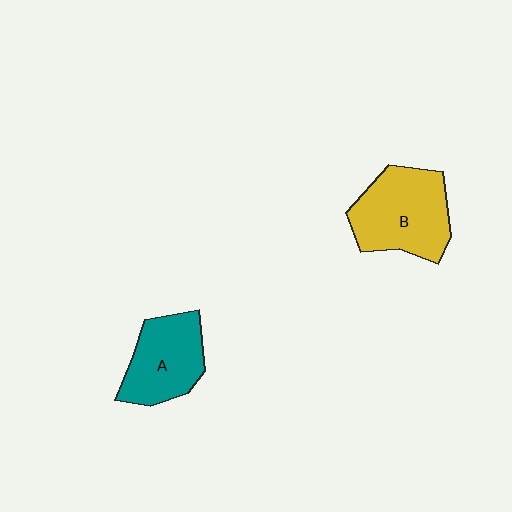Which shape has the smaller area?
Shape A (teal).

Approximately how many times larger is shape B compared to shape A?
Approximately 1.3 times.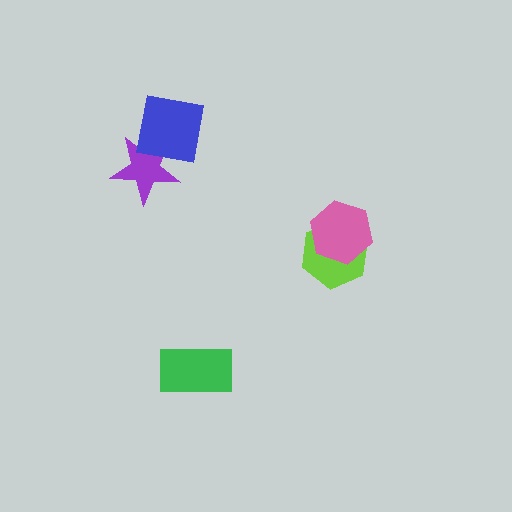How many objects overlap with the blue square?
1 object overlaps with the blue square.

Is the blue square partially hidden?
No, no other shape covers it.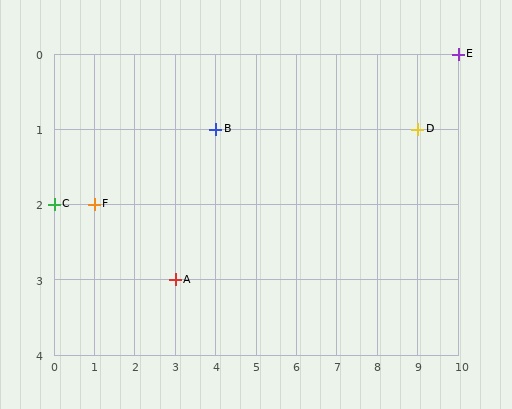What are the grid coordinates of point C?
Point C is at grid coordinates (0, 2).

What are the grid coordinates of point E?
Point E is at grid coordinates (10, 0).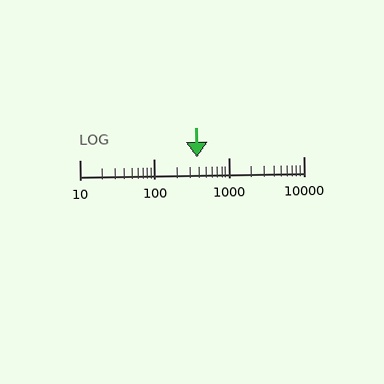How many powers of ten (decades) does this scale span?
The scale spans 3 decades, from 10 to 10000.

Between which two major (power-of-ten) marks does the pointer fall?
The pointer is between 100 and 1000.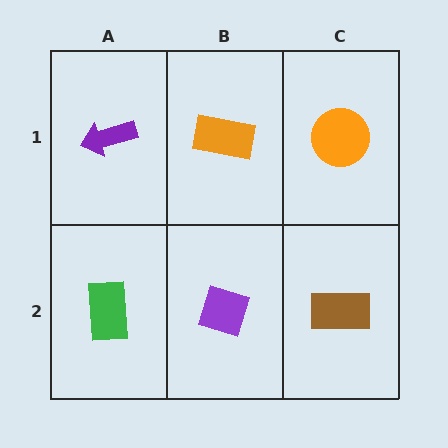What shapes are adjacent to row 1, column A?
A green rectangle (row 2, column A), an orange rectangle (row 1, column B).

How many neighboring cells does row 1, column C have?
2.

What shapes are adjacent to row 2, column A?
A purple arrow (row 1, column A), a purple diamond (row 2, column B).